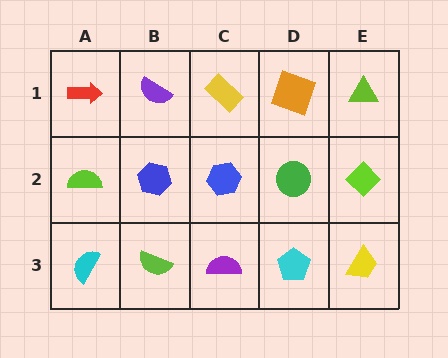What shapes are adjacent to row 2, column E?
A lime triangle (row 1, column E), a yellow trapezoid (row 3, column E), a green circle (row 2, column D).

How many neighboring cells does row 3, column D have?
3.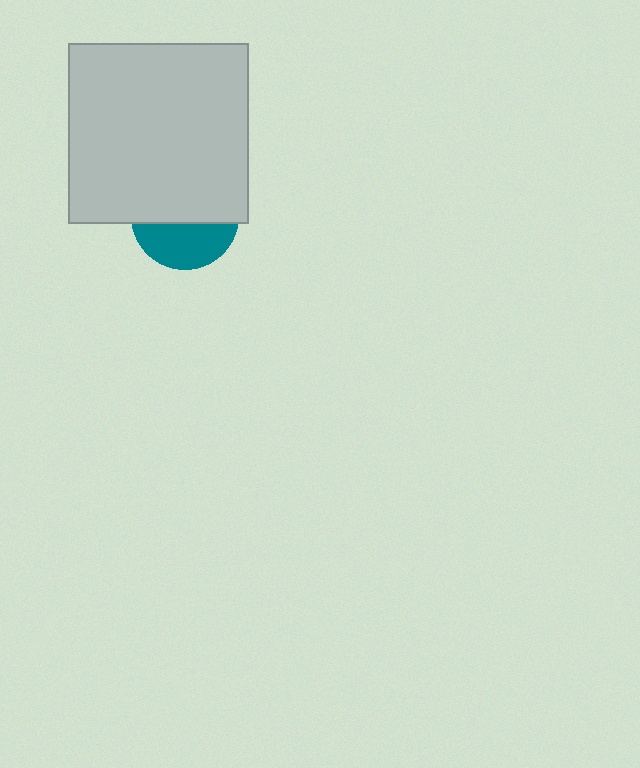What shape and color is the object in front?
The object in front is a light gray square.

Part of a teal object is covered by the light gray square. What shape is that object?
It is a circle.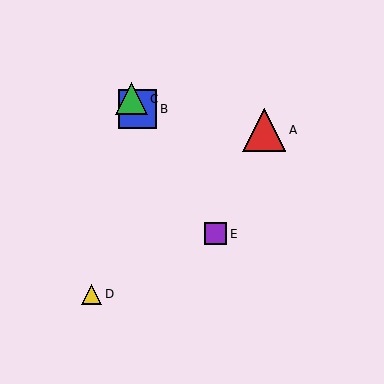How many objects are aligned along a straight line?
3 objects (B, C, E) are aligned along a straight line.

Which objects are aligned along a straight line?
Objects B, C, E are aligned along a straight line.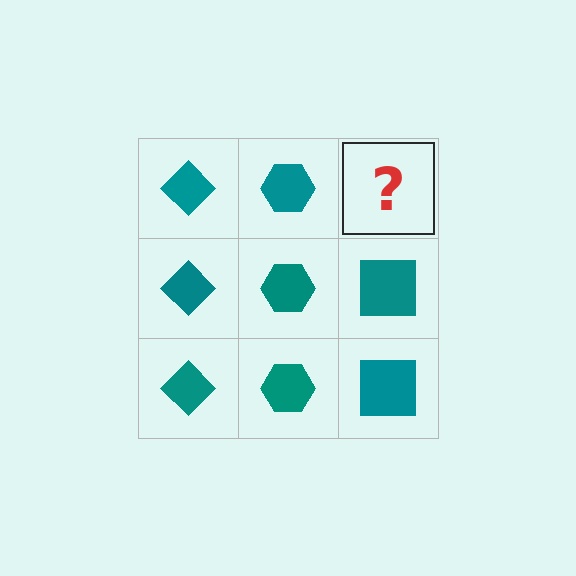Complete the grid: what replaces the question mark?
The question mark should be replaced with a teal square.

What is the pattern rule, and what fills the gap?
The rule is that each column has a consistent shape. The gap should be filled with a teal square.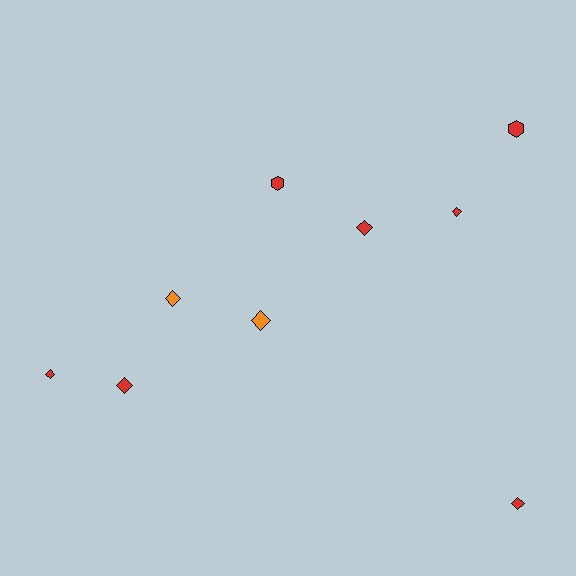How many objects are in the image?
There are 9 objects.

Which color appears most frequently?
Red, with 7 objects.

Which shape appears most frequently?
Diamond, with 7 objects.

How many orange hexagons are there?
There are no orange hexagons.